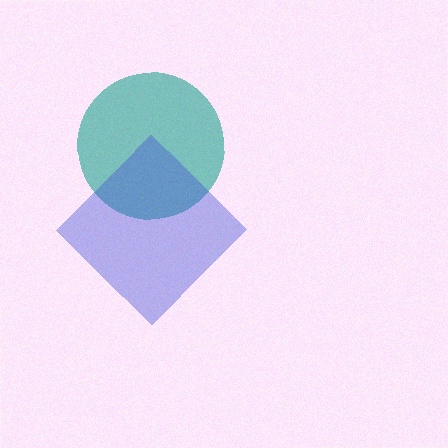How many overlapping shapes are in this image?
There are 2 overlapping shapes in the image.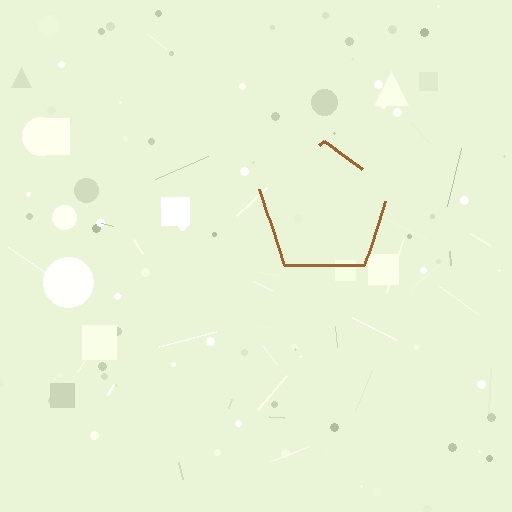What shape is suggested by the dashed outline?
The dashed outline suggests a pentagon.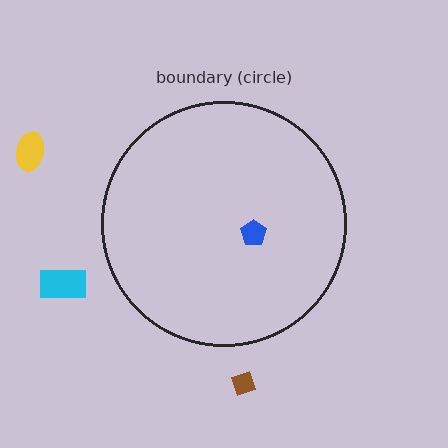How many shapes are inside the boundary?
1 inside, 3 outside.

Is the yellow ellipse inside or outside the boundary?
Outside.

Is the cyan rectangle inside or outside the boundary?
Outside.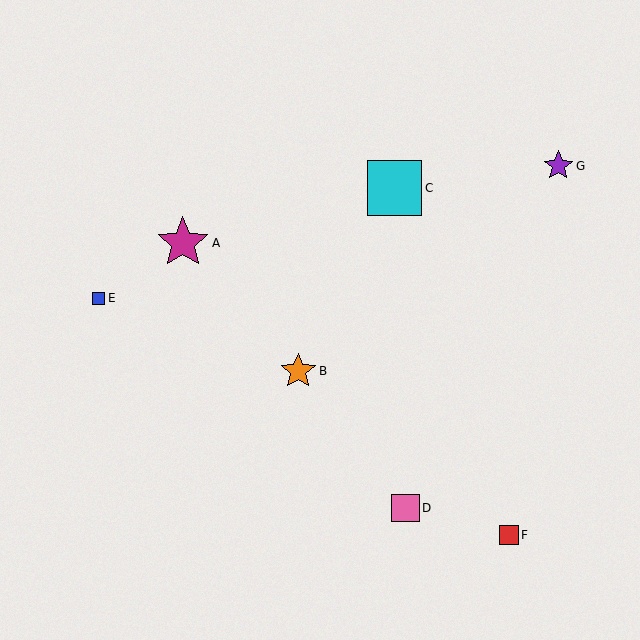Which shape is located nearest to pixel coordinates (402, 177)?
The cyan square (labeled C) at (394, 188) is nearest to that location.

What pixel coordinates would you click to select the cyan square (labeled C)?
Click at (394, 188) to select the cyan square C.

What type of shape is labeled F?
Shape F is a red square.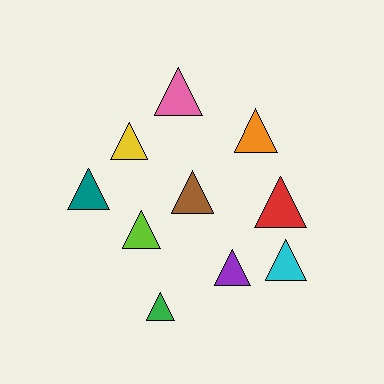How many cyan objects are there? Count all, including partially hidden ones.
There is 1 cyan object.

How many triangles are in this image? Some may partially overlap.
There are 10 triangles.